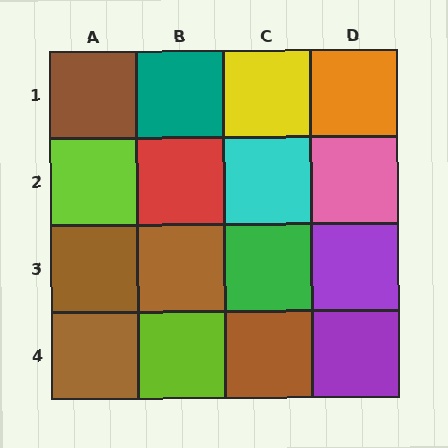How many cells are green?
1 cell is green.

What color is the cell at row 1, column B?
Teal.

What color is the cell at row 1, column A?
Brown.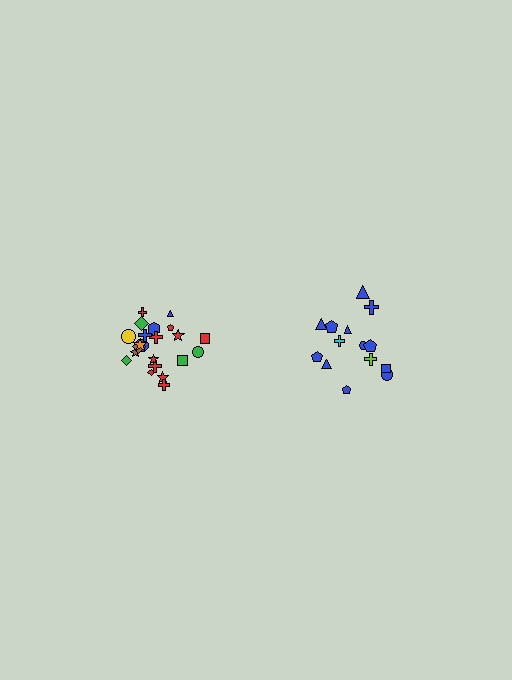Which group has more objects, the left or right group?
The left group.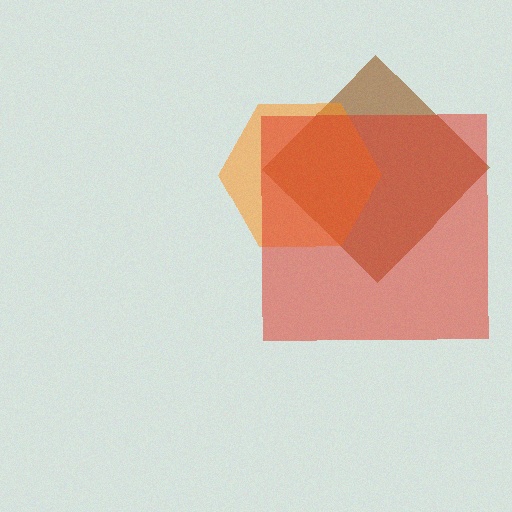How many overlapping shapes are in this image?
There are 3 overlapping shapes in the image.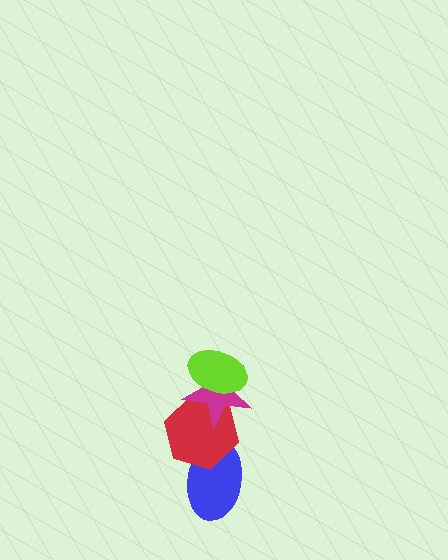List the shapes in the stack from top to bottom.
From top to bottom: the lime ellipse, the magenta star, the red hexagon, the blue ellipse.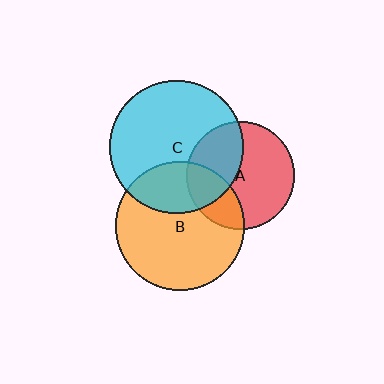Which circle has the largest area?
Circle C (cyan).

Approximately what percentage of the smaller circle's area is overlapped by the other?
Approximately 30%.